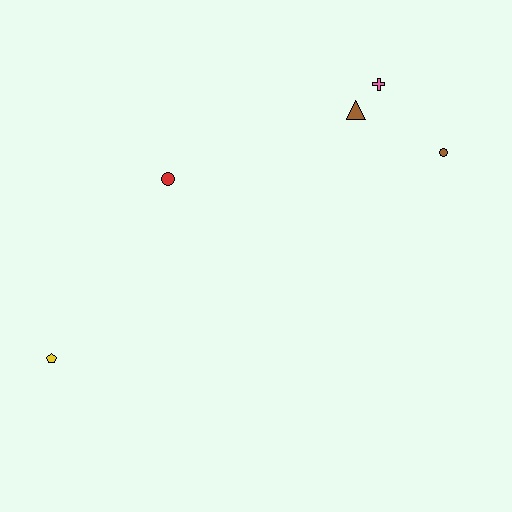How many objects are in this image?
There are 5 objects.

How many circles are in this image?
There are 2 circles.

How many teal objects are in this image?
There are no teal objects.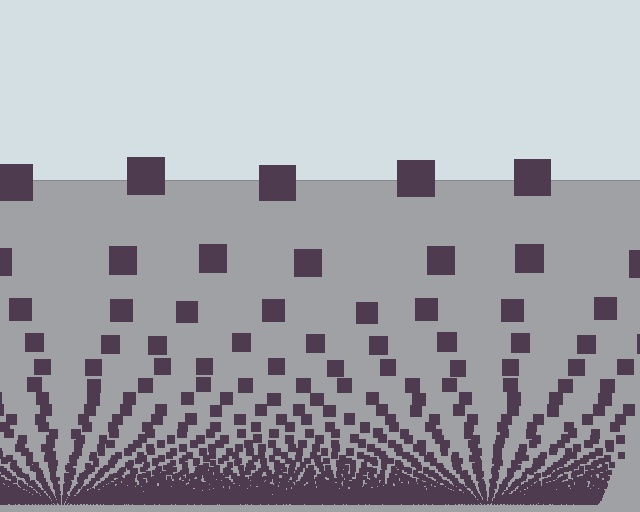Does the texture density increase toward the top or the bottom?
Density increases toward the bottom.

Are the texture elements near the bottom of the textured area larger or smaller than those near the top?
Smaller. The gradient is inverted — elements near the bottom are smaller and denser.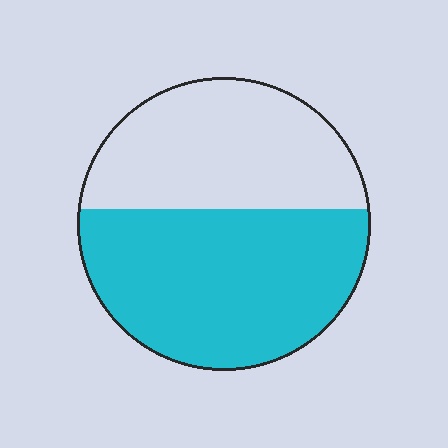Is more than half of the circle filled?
Yes.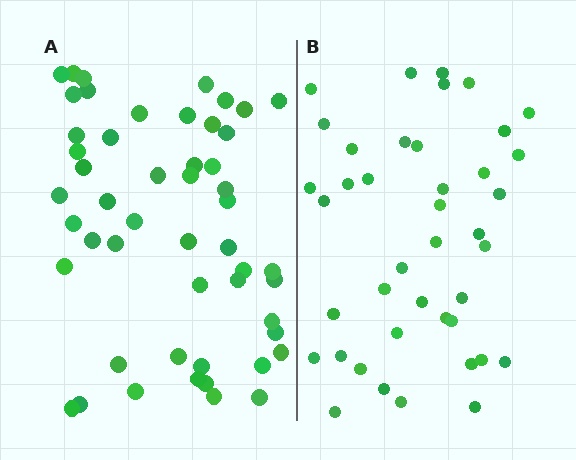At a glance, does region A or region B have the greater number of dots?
Region A (the left region) has more dots.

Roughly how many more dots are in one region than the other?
Region A has roughly 10 or so more dots than region B.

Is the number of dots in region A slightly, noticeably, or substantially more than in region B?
Region A has only slightly more — the two regions are fairly close. The ratio is roughly 1.2 to 1.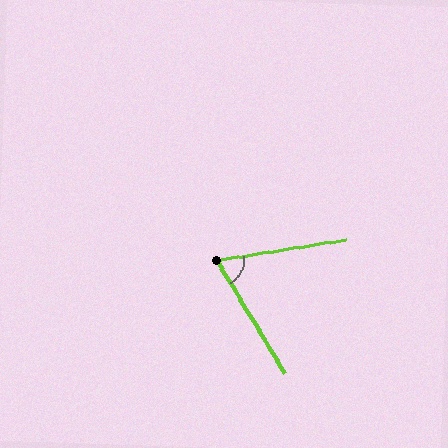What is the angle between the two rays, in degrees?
Approximately 68 degrees.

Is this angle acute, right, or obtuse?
It is acute.